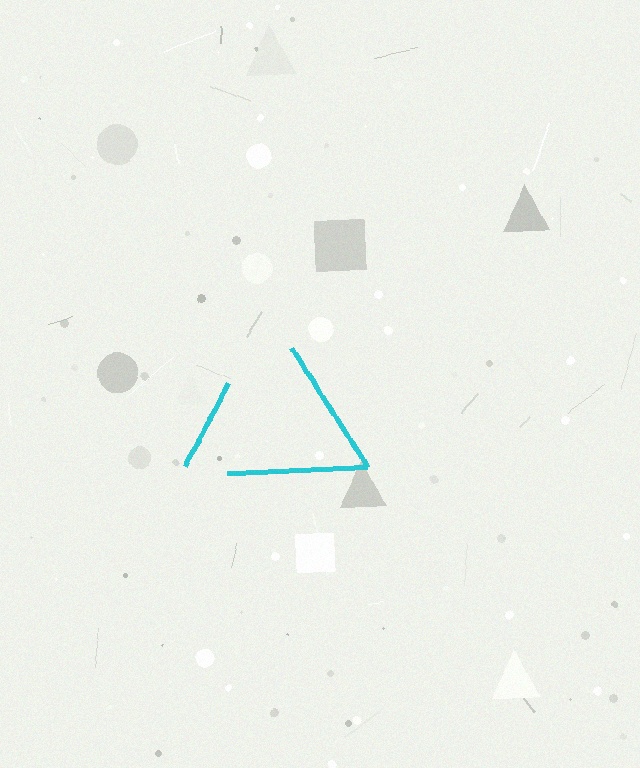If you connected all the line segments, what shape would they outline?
They would outline a triangle.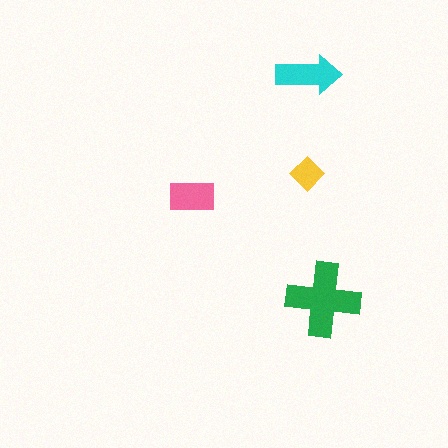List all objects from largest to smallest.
The green cross, the cyan arrow, the pink rectangle, the yellow diamond.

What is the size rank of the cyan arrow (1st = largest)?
2nd.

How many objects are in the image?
There are 4 objects in the image.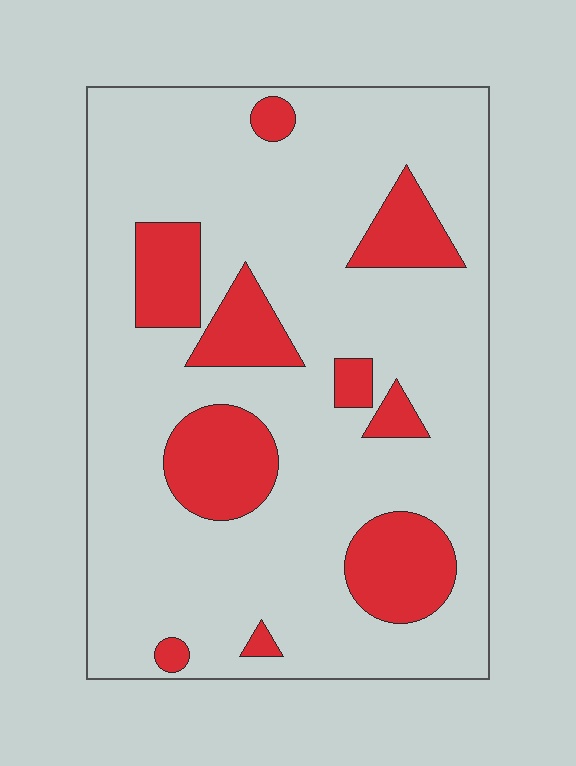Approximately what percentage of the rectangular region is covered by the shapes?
Approximately 20%.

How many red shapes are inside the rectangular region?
10.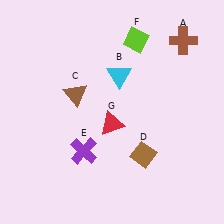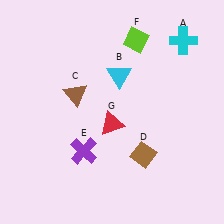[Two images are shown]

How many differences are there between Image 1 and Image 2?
There is 1 difference between the two images.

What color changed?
The cross (A) changed from brown in Image 1 to cyan in Image 2.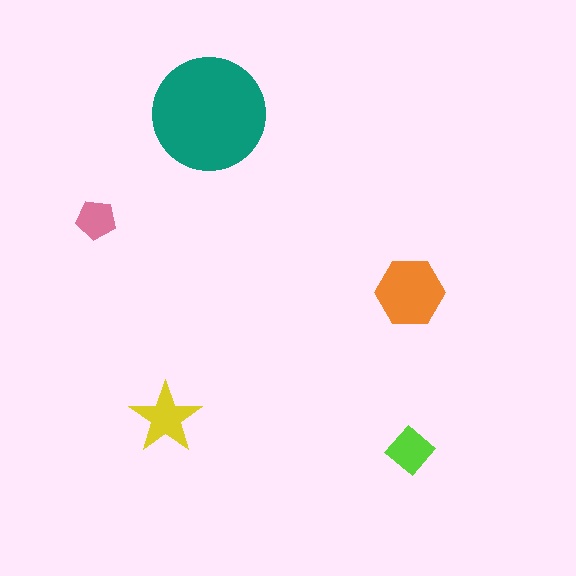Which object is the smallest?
The pink pentagon.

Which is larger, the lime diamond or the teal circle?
The teal circle.